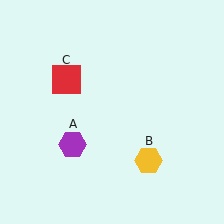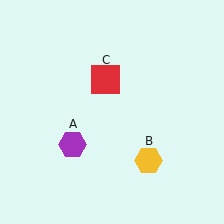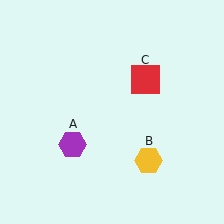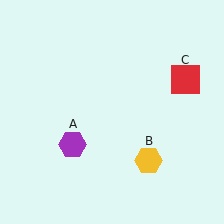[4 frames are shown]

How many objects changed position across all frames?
1 object changed position: red square (object C).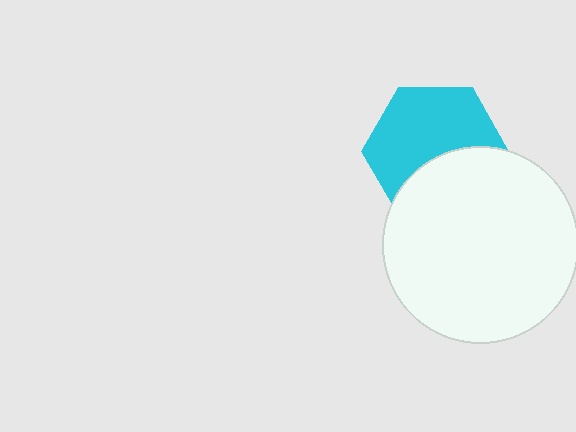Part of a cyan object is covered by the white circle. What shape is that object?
It is a hexagon.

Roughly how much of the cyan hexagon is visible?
About half of it is visible (roughly 62%).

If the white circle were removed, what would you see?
You would see the complete cyan hexagon.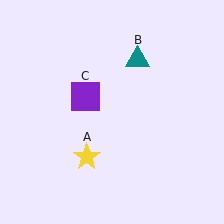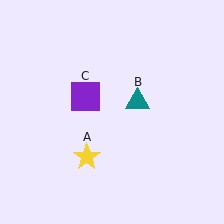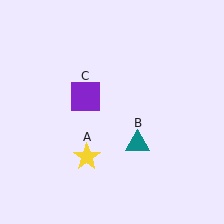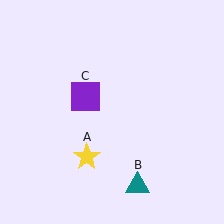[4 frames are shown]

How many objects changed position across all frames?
1 object changed position: teal triangle (object B).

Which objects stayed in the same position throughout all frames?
Yellow star (object A) and purple square (object C) remained stationary.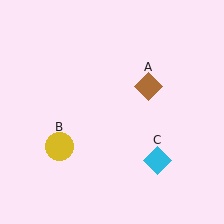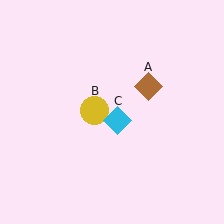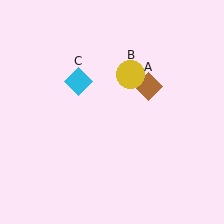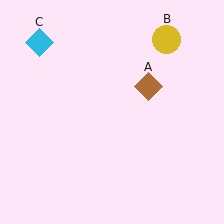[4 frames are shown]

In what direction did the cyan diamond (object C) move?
The cyan diamond (object C) moved up and to the left.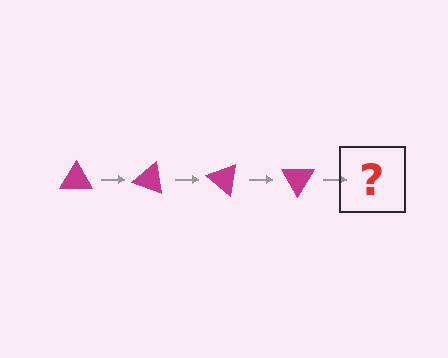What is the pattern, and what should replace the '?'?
The pattern is that the triangle rotates 20 degrees each step. The '?' should be a magenta triangle rotated 80 degrees.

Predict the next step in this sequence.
The next step is a magenta triangle rotated 80 degrees.